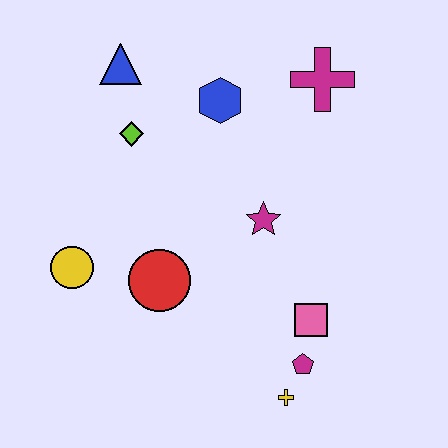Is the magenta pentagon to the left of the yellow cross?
No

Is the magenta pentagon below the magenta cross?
Yes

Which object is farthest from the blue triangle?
The yellow cross is farthest from the blue triangle.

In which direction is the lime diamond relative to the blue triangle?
The lime diamond is below the blue triangle.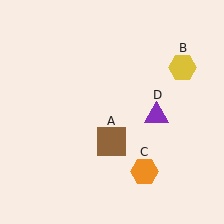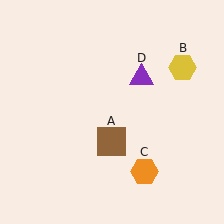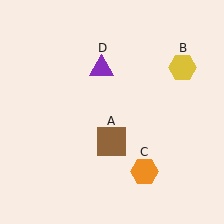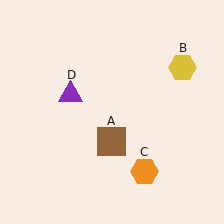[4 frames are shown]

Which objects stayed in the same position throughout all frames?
Brown square (object A) and yellow hexagon (object B) and orange hexagon (object C) remained stationary.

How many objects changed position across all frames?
1 object changed position: purple triangle (object D).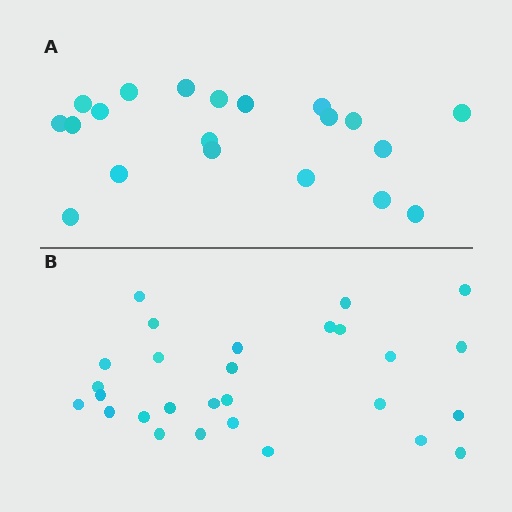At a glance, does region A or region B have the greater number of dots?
Region B (the bottom region) has more dots.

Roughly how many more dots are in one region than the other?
Region B has roughly 8 or so more dots than region A.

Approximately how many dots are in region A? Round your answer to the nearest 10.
About 20 dots.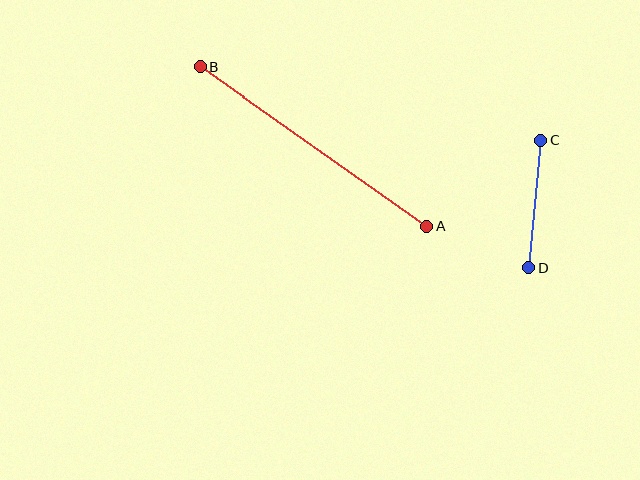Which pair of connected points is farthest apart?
Points A and B are farthest apart.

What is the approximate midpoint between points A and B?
The midpoint is at approximately (313, 146) pixels.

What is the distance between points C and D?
The distance is approximately 128 pixels.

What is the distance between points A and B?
The distance is approximately 278 pixels.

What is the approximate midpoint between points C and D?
The midpoint is at approximately (535, 204) pixels.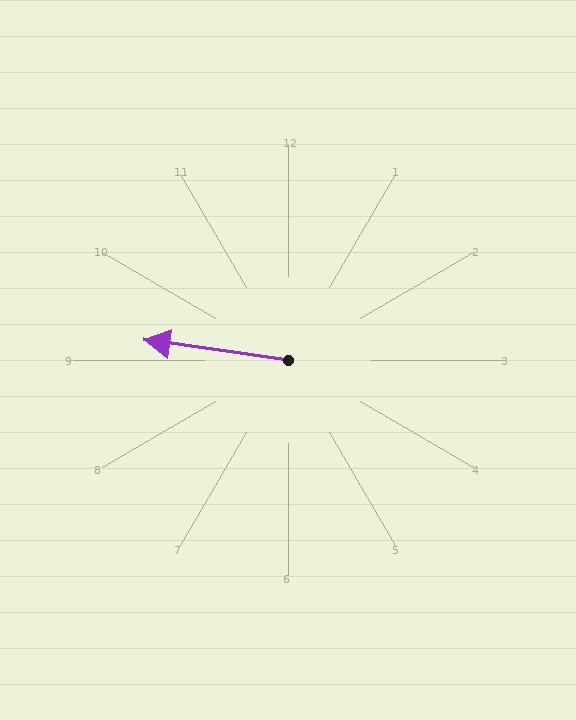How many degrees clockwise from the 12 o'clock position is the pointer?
Approximately 278 degrees.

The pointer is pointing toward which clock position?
Roughly 9 o'clock.